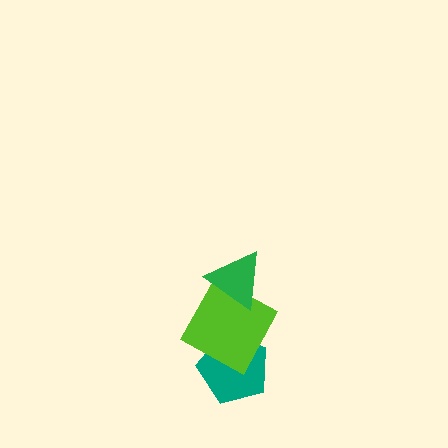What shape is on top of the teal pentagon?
The lime square is on top of the teal pentagon.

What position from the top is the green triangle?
The green triangle is 1st from the top.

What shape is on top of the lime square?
The green triangle is on top of the lime square.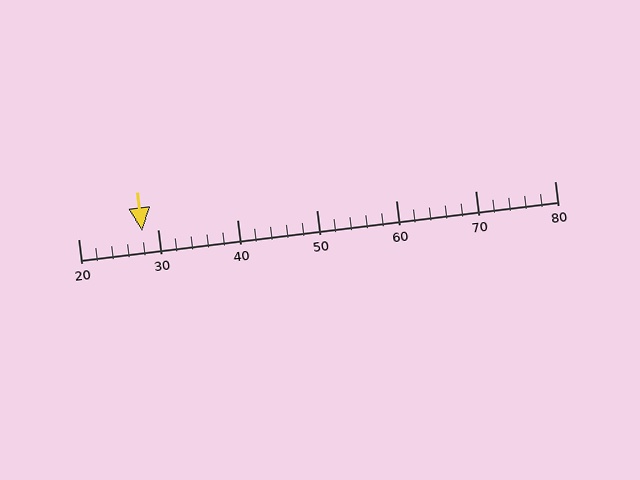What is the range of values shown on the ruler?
The ruler shows values from 20 to 80.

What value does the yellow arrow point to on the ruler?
The yellow arrow points to approximately 28.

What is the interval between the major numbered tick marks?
The major tick marks are spaced 10 units apart.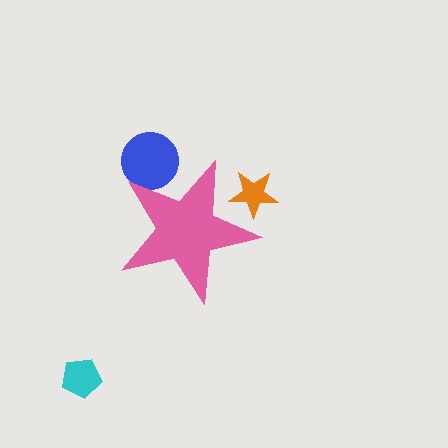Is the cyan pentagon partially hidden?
No, the cyan pentagon is fully visible.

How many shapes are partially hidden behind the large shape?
2 shapes are partially hidden.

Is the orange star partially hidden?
Yes, the orange star is partially hidden behind the pink star.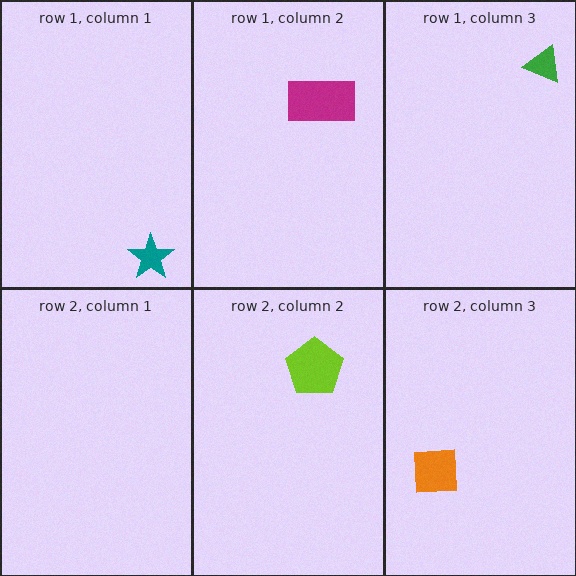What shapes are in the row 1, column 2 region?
The magenta rectangle.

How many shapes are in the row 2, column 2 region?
1.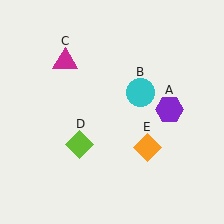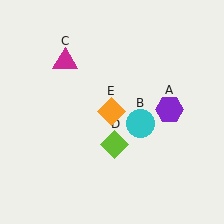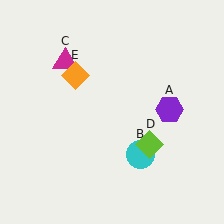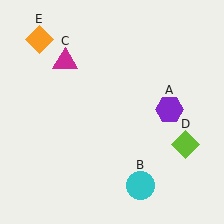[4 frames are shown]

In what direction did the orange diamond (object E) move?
The orange diamond (object E) moved up and to the left.